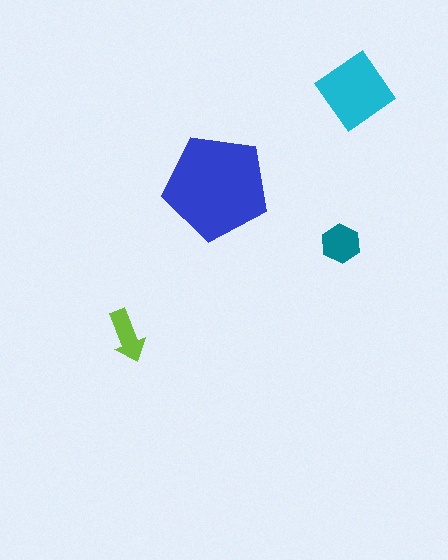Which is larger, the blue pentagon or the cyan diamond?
The blue pentagon.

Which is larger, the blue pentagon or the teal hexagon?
The blue pentagon.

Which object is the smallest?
The lime arrow.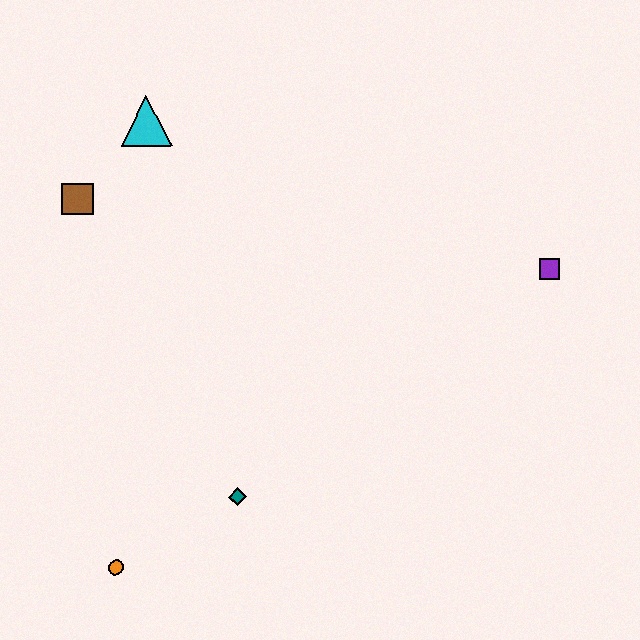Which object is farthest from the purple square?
The orange circle is farthest from the purple square.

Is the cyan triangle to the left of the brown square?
No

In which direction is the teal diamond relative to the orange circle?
The teal diamond is to the right of the orange circle.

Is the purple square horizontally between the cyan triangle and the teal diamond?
No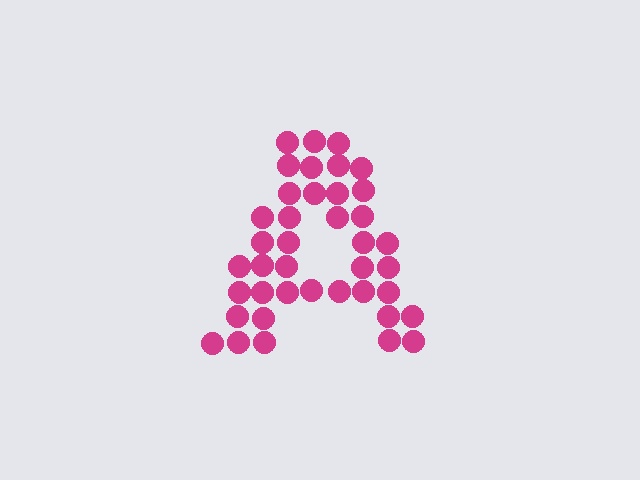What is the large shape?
The large shape is the letter A.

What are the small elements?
The small elements are circles.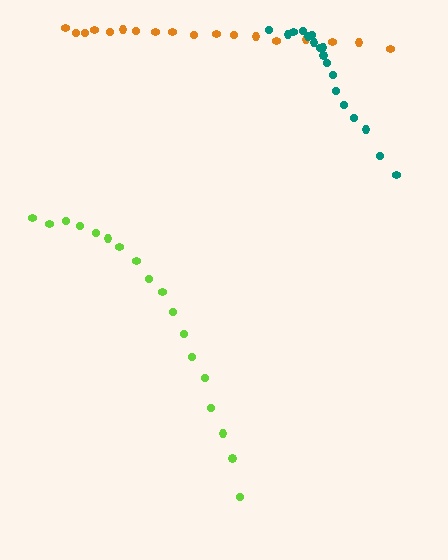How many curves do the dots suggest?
There are 3 distinct paths.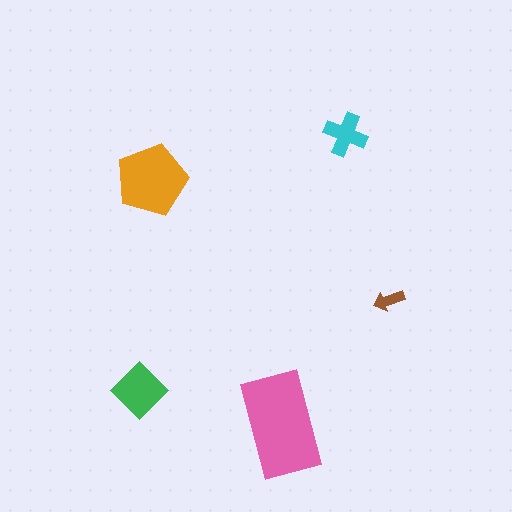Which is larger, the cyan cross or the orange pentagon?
The orange pentagon.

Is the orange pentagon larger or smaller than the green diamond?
Larger.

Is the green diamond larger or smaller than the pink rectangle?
Smaller.